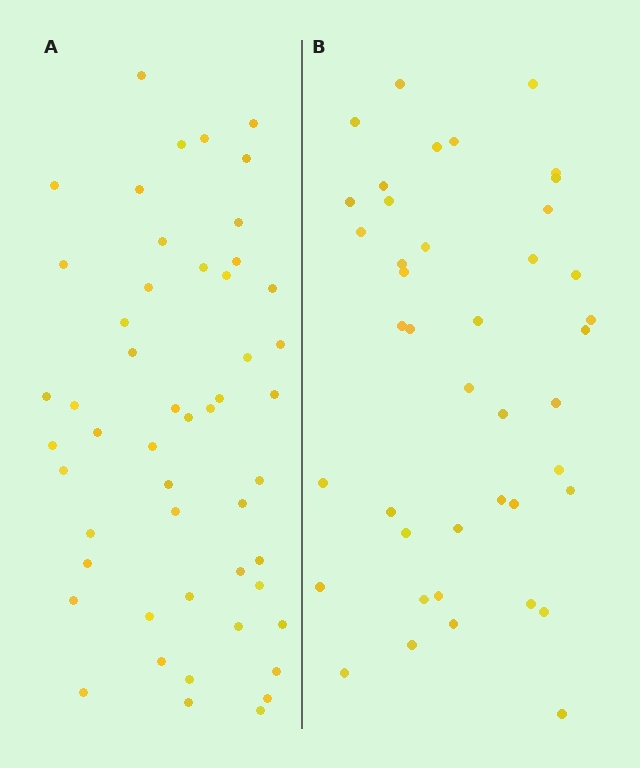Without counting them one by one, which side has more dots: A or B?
Region A (the left region) has more dots.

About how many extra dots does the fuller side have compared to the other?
Region A has roughly 8 or so more dots than region B.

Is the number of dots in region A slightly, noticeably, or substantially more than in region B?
Region A has only slightly more — the two regions are fairly close. The ratio is roughly 1.2 to 1.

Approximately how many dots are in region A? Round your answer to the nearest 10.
About 50 dots. (The exact count is 51, which rounds to 50.)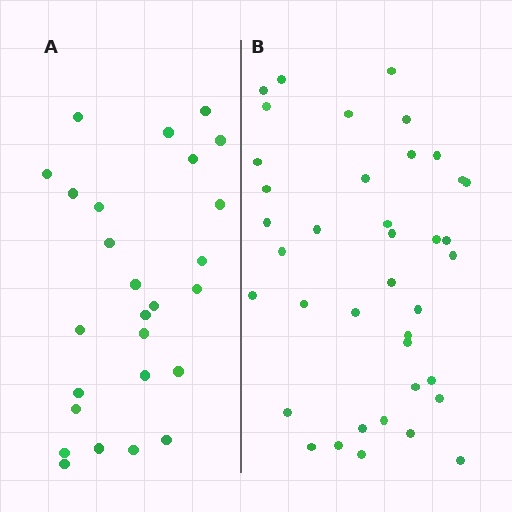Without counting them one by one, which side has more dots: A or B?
Region B (the right region) has more dots.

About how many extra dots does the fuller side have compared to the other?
Region B has approximately 15 more dots than region A.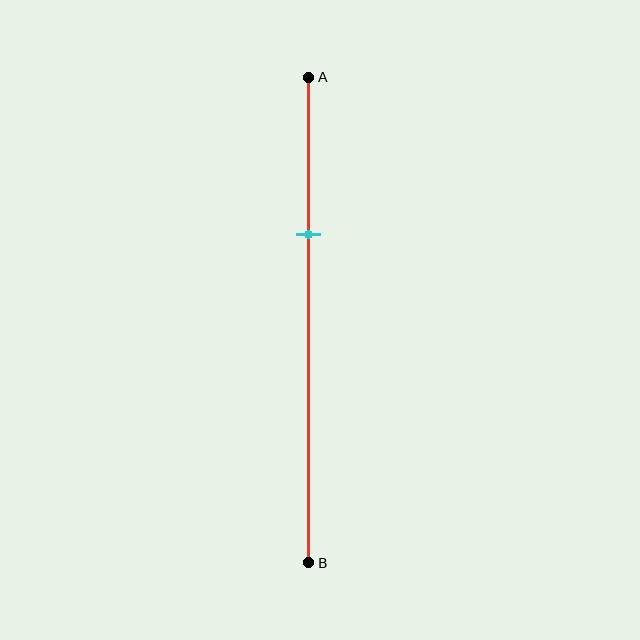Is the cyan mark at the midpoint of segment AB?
No, the mark is at about 30% from A, not at the 50% midpoint.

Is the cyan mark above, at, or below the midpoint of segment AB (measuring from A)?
The cyan mark is above the midpoint of segment AB.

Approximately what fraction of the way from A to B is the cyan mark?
The cyan mark is approximately 30% of the way from A to B.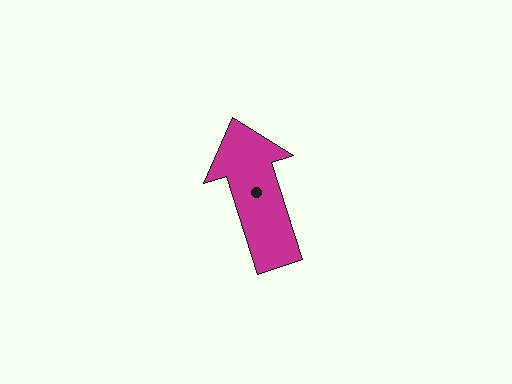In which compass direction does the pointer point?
North.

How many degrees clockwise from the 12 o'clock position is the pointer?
Approximately 342 degrees.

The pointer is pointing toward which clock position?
Roughly 11 o'clock.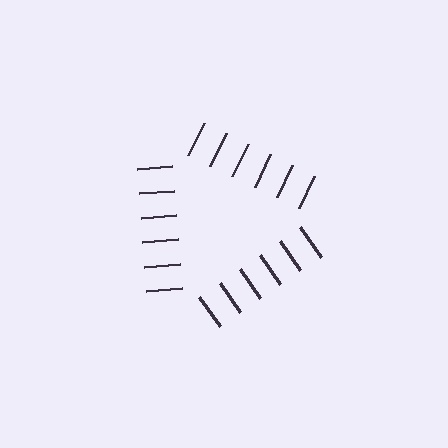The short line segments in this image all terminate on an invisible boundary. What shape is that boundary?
An illusory triangle — the line segments terminate on its edges but no continuous stroke is drawn.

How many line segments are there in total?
18 — 6 along each of the 3 edges.